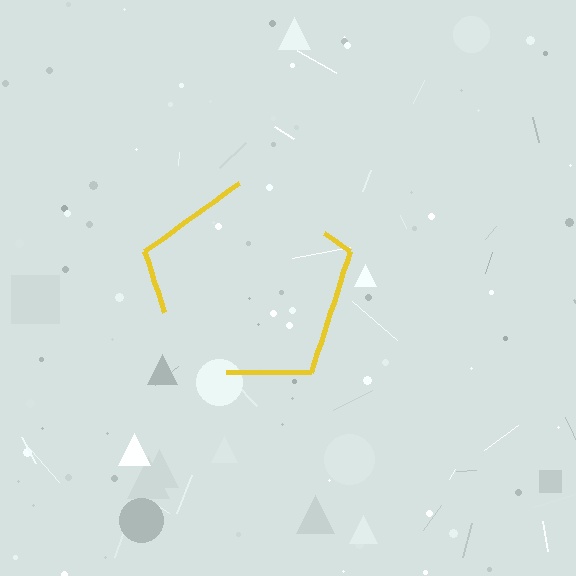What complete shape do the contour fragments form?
The contour fragments form a pentagon.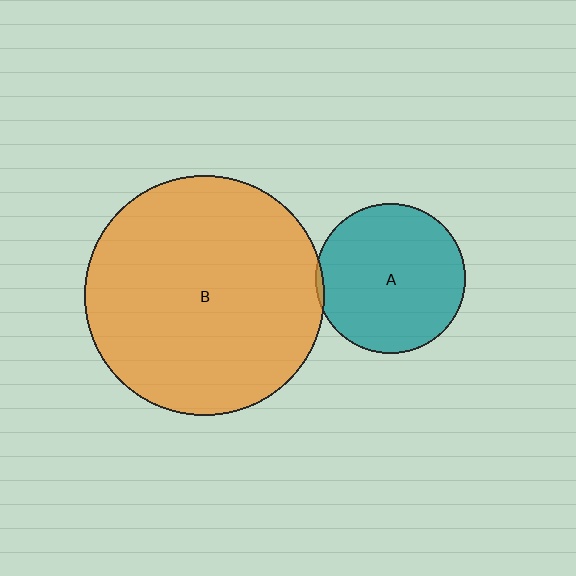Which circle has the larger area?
Circle B (orange).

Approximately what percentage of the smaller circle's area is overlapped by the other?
Approximately 5%.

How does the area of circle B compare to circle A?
Approximately 2.6 times.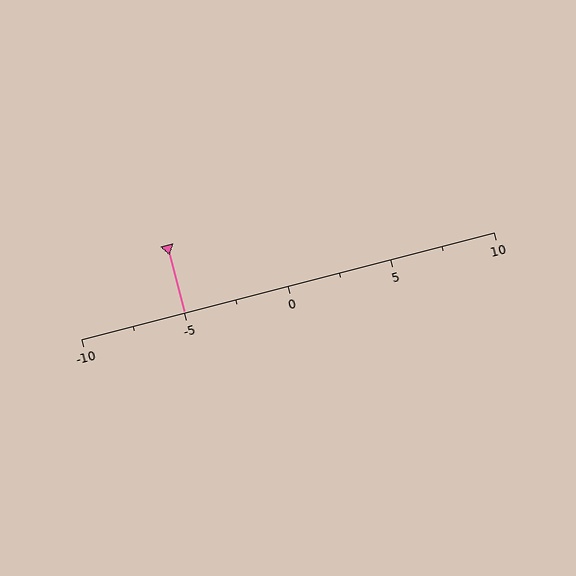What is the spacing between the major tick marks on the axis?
The major ticks are spaced 5 apart.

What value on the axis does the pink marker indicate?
The marker indicates approximately -5.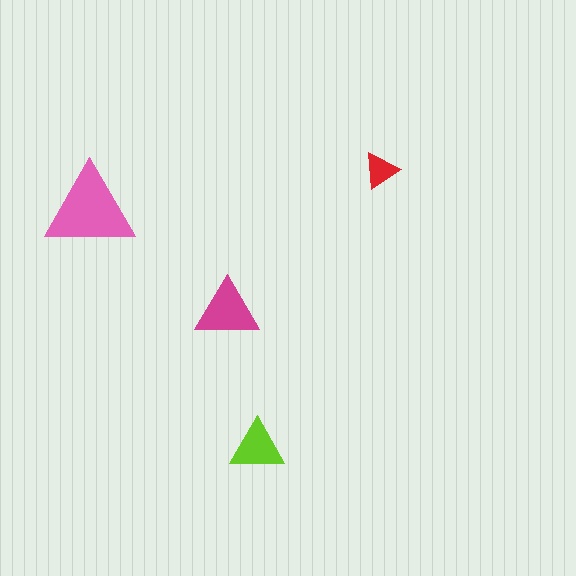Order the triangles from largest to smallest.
the pink one, the magenta one, the lime one, the red one.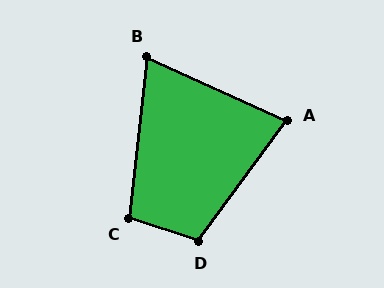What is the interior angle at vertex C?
Approximately 102 degrees (obtuse).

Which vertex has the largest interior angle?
D, at approximately 108 degrees.